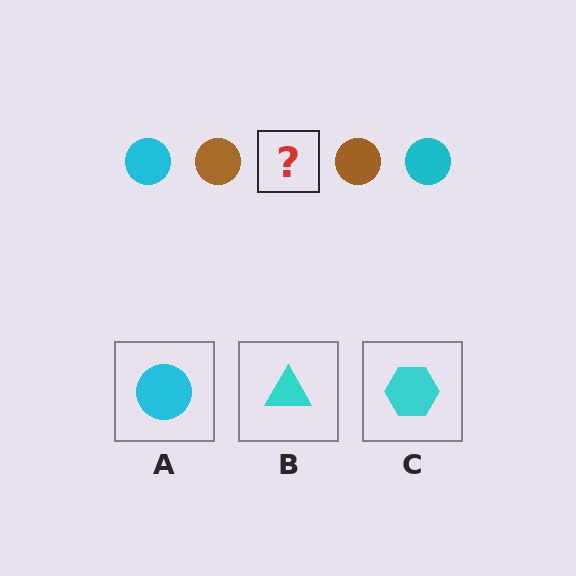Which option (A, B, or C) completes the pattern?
A.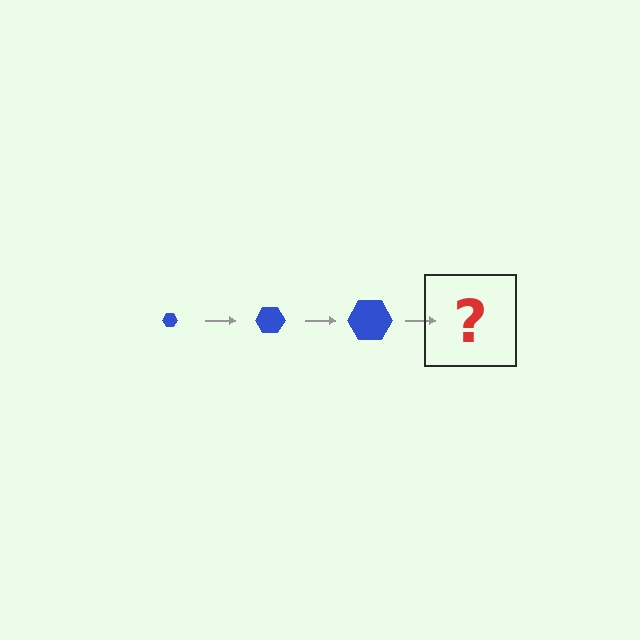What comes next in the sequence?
The next element should be a blue hexagon, larger than the previous one.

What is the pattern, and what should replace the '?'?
The pattern is that the hexagon gets progressively larger each step. The '?' should be a blue hexagon, larger than the previous one.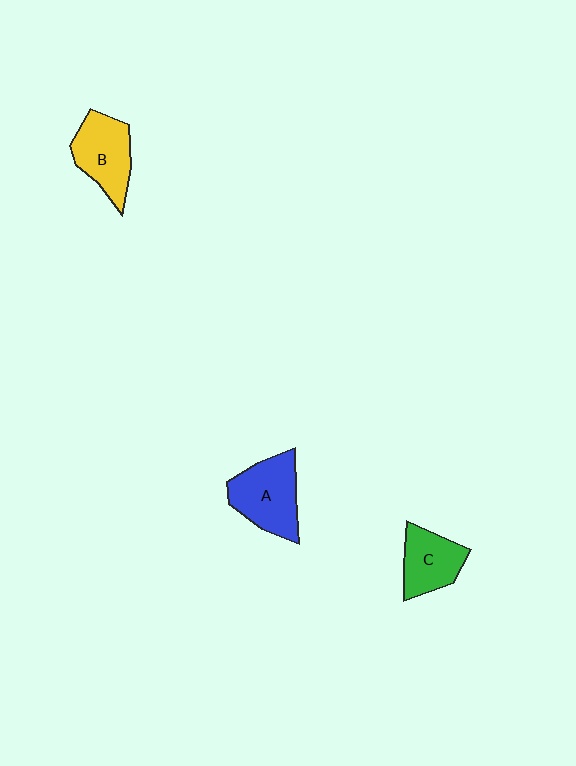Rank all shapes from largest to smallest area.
From largest to smallest: A (blue), B (yellow), C (green).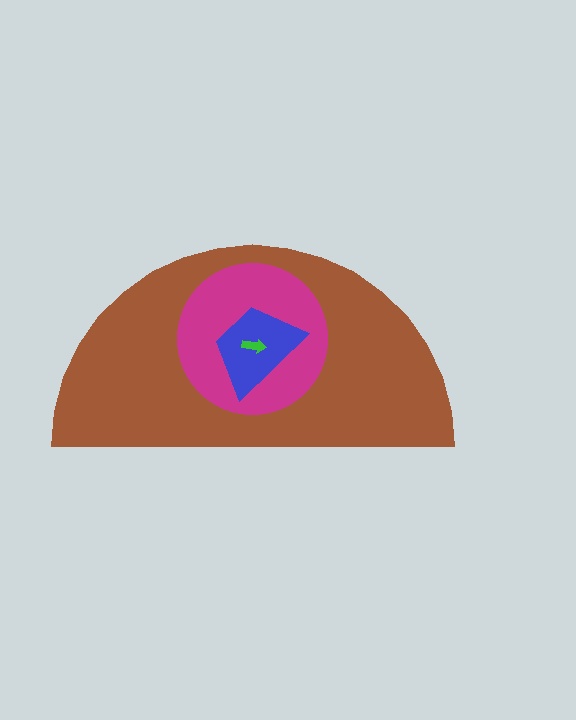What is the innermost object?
The green arrow.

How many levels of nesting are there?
4.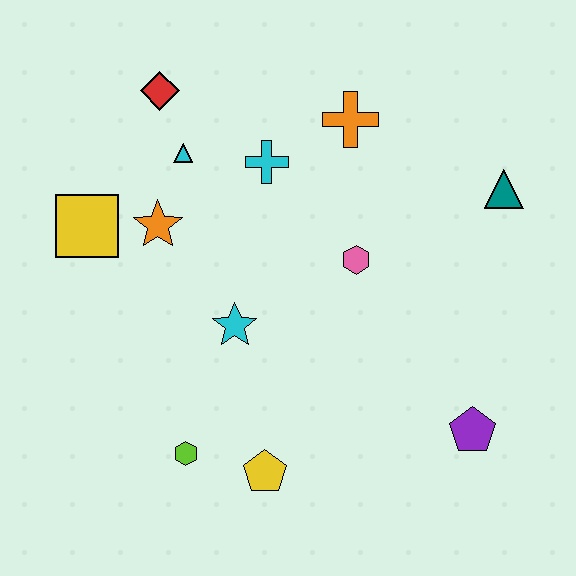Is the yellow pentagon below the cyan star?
Yes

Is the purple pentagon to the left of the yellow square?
No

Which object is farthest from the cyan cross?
The purple pentagon is farthest from the cyan cross.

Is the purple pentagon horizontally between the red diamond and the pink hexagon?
No